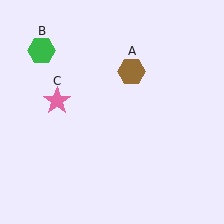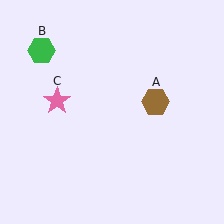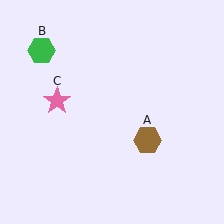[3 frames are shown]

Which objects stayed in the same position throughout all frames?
Green hexagon (object B) and pink star (object C) remained stationary.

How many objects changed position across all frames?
1 object changed position: brown hexagon (object A).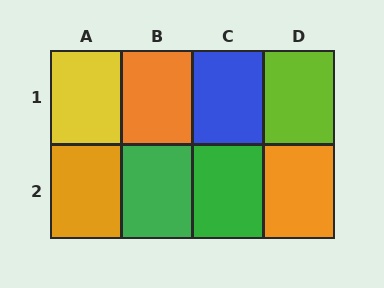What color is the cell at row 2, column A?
Orange.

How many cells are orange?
3 cells are orange.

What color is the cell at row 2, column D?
Orange.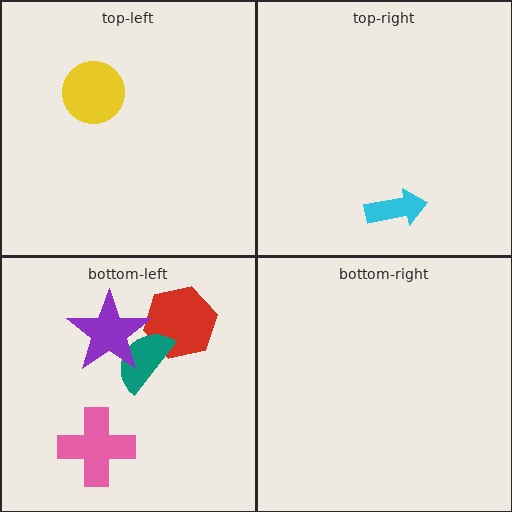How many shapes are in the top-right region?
1.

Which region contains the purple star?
The bottom-left region.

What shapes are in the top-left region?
The yellow circle.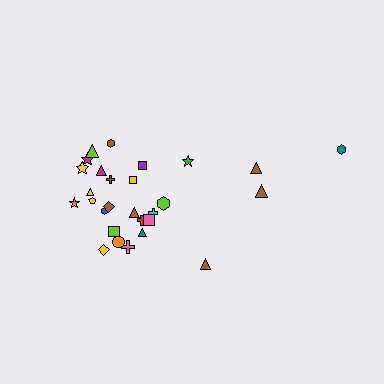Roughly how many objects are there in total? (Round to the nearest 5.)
Roughly 30 objects in total.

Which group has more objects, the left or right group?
The left group.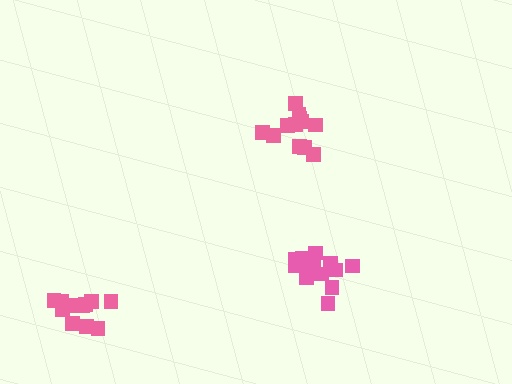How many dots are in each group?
Group 1: 12 dots, Group 2: 12 dots, Group 3: 14 dots (38 total).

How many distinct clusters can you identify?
There are 3 distinct clusters.